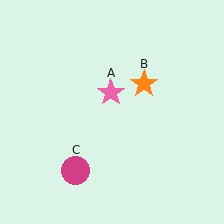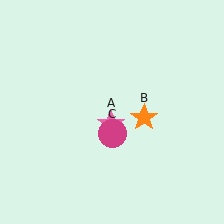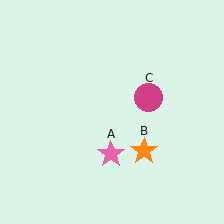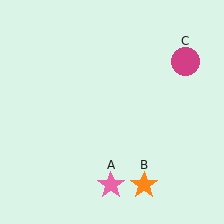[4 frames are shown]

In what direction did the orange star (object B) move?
The orange star (object B) moved down.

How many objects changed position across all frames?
3 objects changed position: pink star (object A), orange star (object B), magenta circle (object C).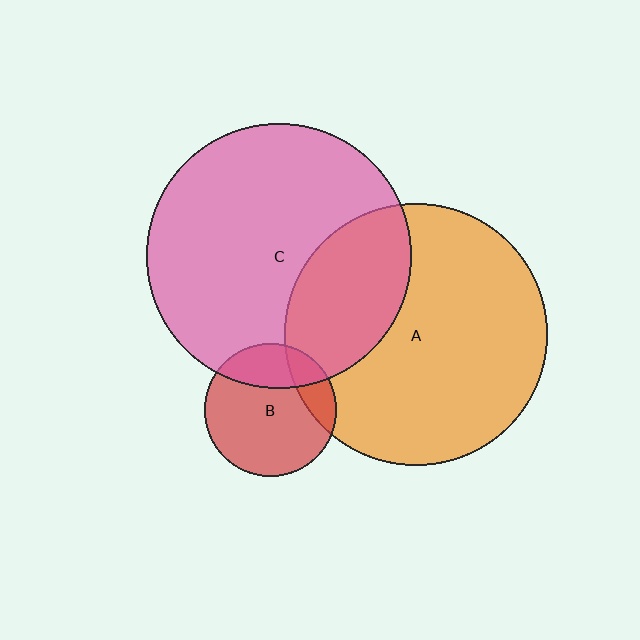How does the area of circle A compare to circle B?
Approximately 3.9 times.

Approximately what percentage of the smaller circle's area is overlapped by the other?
Approximately 30%.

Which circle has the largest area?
Circle C (pink).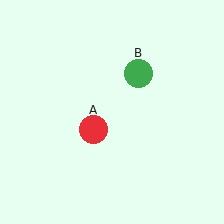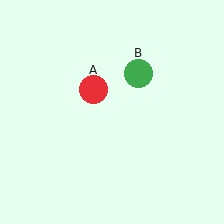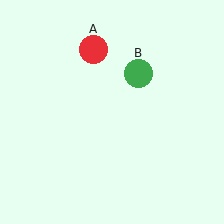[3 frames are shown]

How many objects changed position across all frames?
1 object changed position: red circle (object A).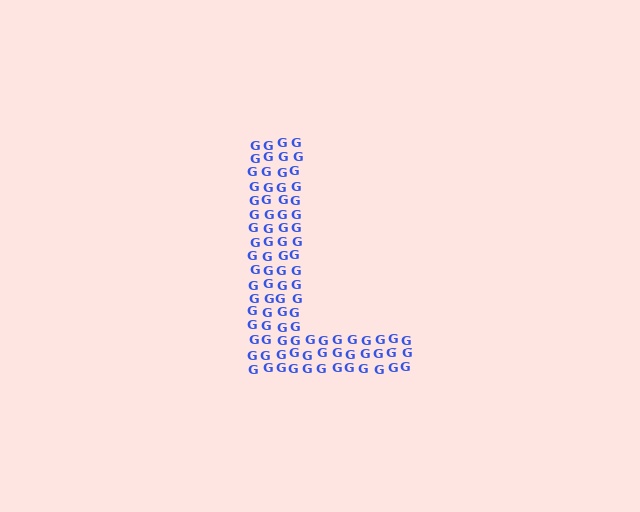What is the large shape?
The large shape is the letter L.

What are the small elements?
The small elements are letter G's.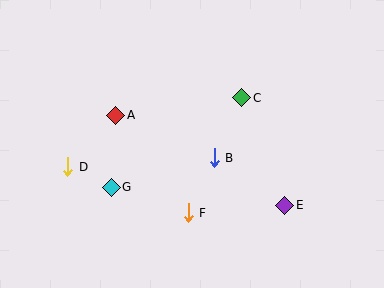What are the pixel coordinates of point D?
Point D is at (68, 167).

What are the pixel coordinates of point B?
Point B is at (214, 158).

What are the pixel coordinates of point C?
Point C is at (242, 98).